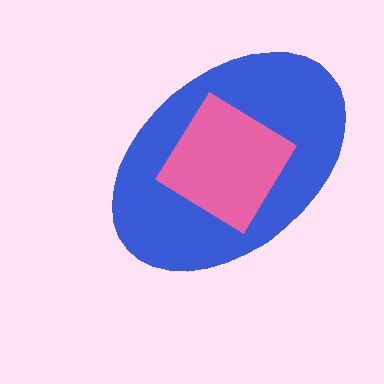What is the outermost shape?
The blue ellipse.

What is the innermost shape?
The pink diamond.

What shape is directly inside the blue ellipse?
The pink diamond.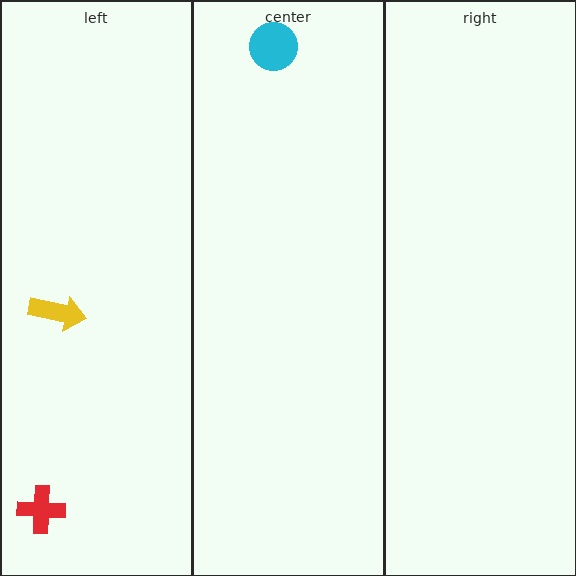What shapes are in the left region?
The yellow arrow, the red cross.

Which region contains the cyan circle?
The center region.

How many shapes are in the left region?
2.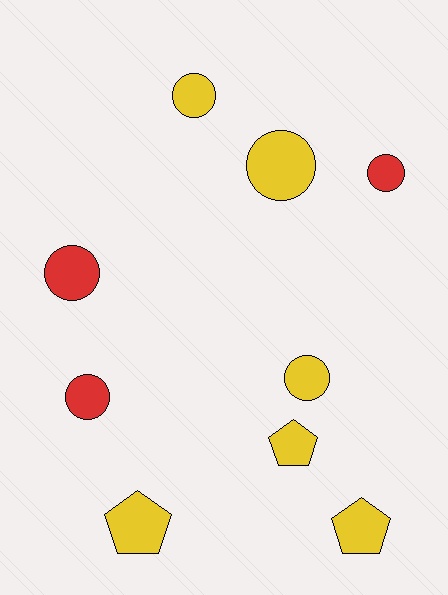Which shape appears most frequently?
Circle, with 6 objects.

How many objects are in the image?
There are 9 objects.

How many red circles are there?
There are 3 red circles.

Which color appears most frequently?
Yellow, with 6 objects.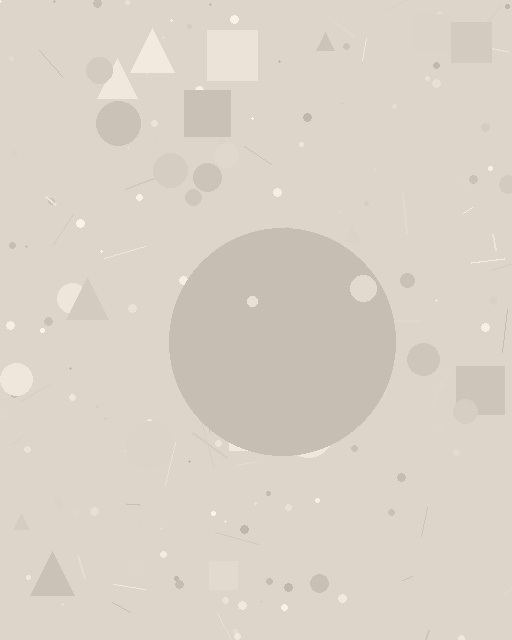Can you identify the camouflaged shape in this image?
The camouflaged shape is a circle.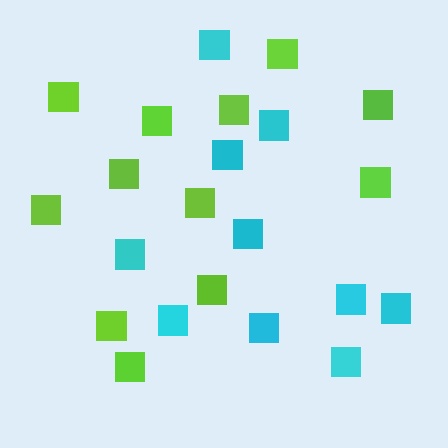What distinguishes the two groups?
There are 2 groups: one group of lime squares (12) and one group of cyan squares (10).